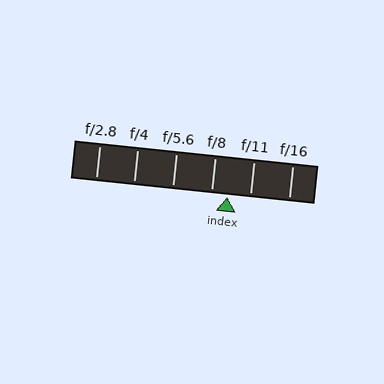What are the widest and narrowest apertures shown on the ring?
The widest aperture shown is f/2.8 and the narrowest is f/16.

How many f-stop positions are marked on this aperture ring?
There are 6 f-stop positions marked.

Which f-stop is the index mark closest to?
The index mark is closest to f/8.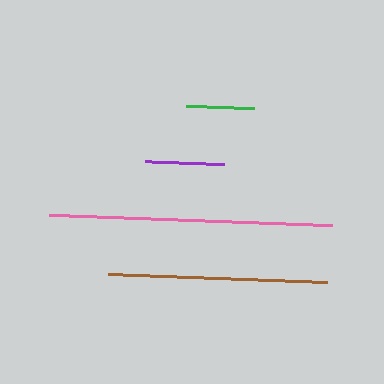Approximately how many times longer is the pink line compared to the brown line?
The pink line is approximately 1.3 times the length of the brown line.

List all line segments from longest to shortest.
From longest to shortest: pink, brown, purple, green.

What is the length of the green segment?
The green segment is approximately 68 pixels long.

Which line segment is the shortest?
The green line is the shortest at approximately 68 pixels.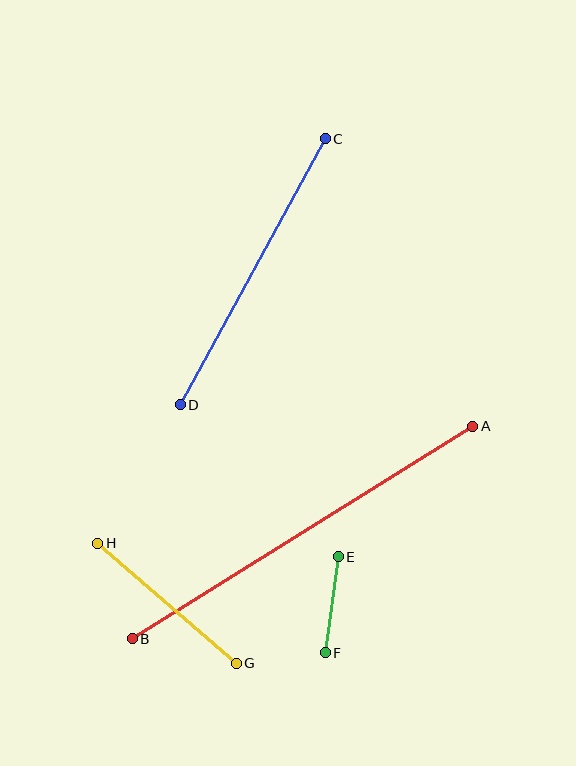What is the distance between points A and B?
The distance is approximately 402 pixels.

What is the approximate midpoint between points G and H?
The midpoint is at approximately (167, 603) pixels.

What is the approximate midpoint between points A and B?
The midpoint is at approximately (303, 533) pixels.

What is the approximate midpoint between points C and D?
The midpoint is at approximately (253, 272) pixels.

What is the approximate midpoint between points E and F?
The midpoint is at approximately (332, 605) pixels.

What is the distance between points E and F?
The distance is approximately 97 pixels.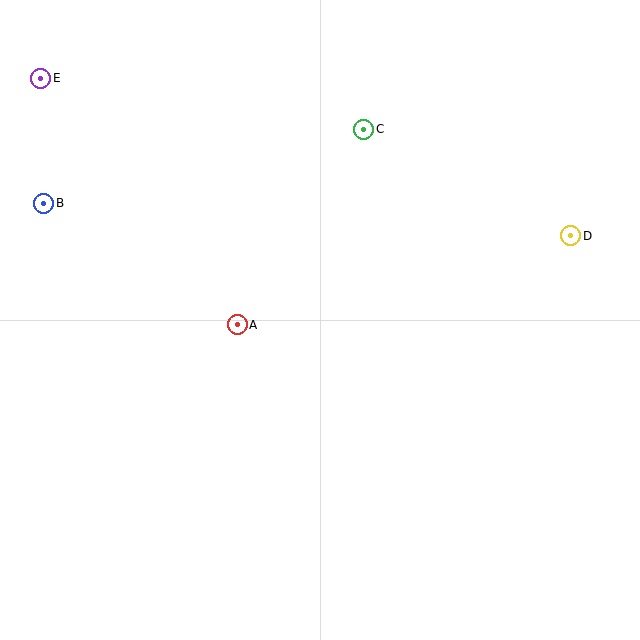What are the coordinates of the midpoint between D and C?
The midpoint between D and C is at (467, 182).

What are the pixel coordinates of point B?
Point B is at (44, 203).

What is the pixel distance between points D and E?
The distance between D and E is 553 pixels.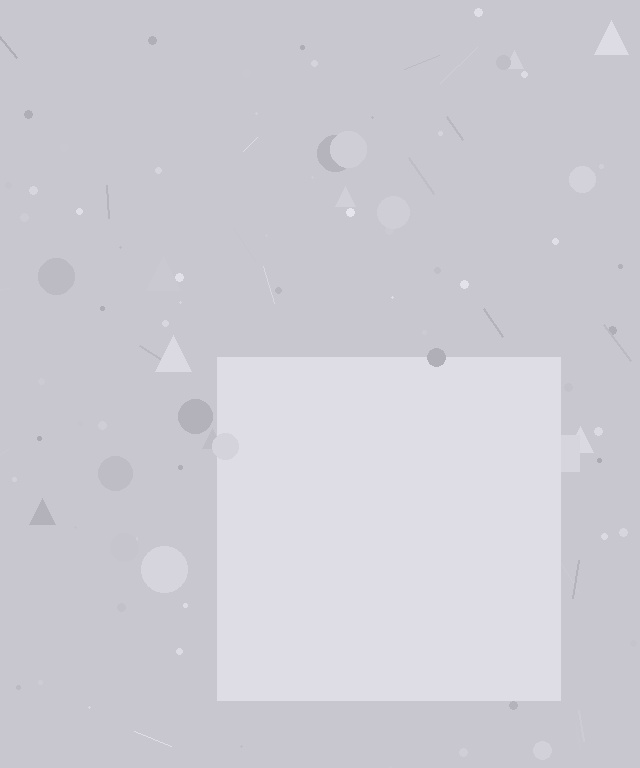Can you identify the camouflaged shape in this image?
The camouflaged shape is a square.